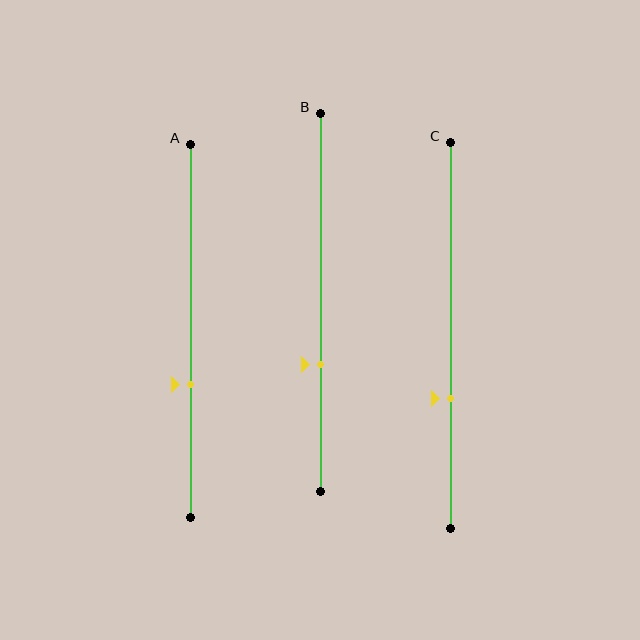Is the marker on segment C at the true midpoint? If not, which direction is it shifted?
No, the marker on segment C is shifted downward by about 16% of the segment length.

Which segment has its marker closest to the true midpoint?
Segment A has its marker closest to the true midpoint.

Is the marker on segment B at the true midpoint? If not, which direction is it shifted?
No, the marker on segment B is shifted downward by about 16% of the segment length.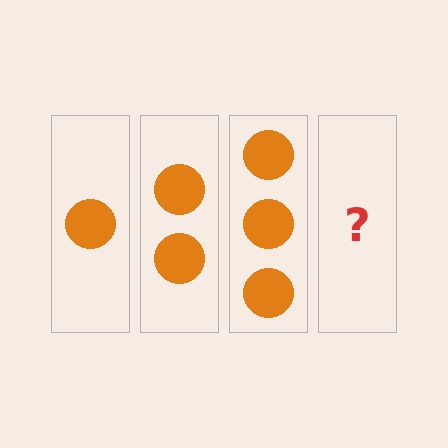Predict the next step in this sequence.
The next step is 4 circles.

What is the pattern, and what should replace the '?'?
The pattern is that each step adds one more circle. The '?' should be 4 circles.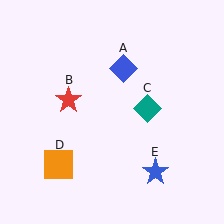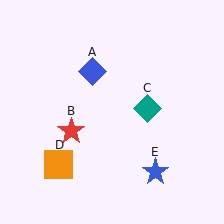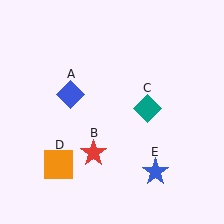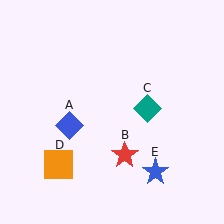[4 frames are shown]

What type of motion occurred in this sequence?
The blue diamond (object A), red star (object B) rotated counterclockwise around the center of the scene.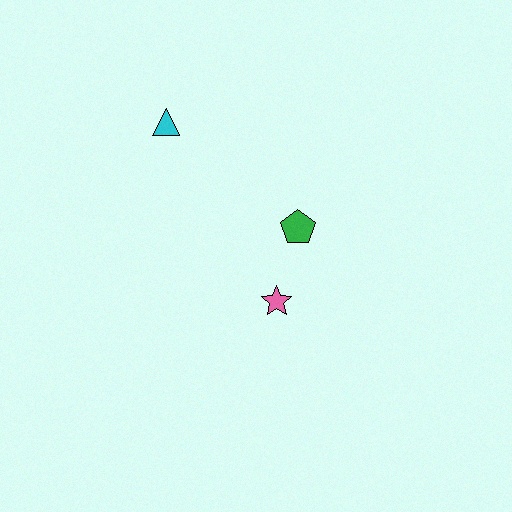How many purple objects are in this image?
There are no purple objects.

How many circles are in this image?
There are no circles.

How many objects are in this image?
There are 3 objects.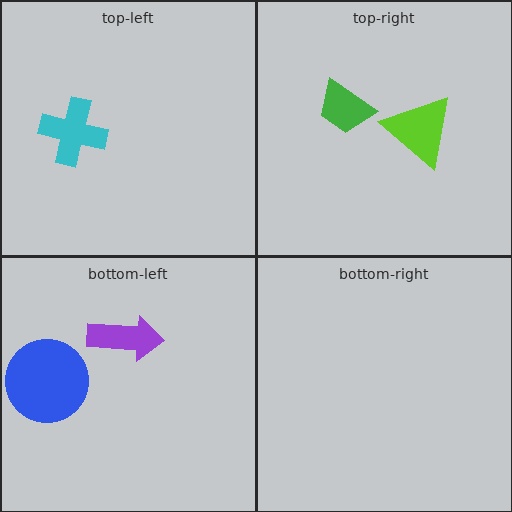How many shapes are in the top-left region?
1.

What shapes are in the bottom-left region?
The blue circle, the purple arrow.